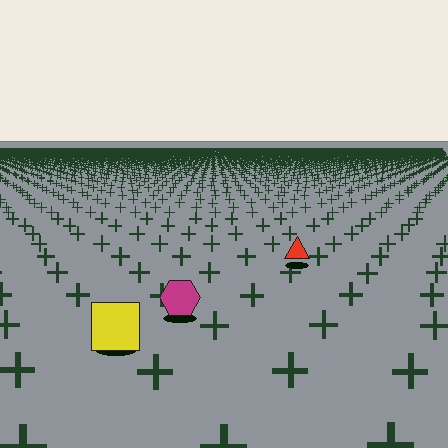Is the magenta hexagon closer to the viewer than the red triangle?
Yes. The magenta hexagon is closer — you can tell from the texture gradient: the ground texture is coarser near it.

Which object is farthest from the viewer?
The red triangle is farthest from the viewer. It appears smaller and the ground texture around it is denser.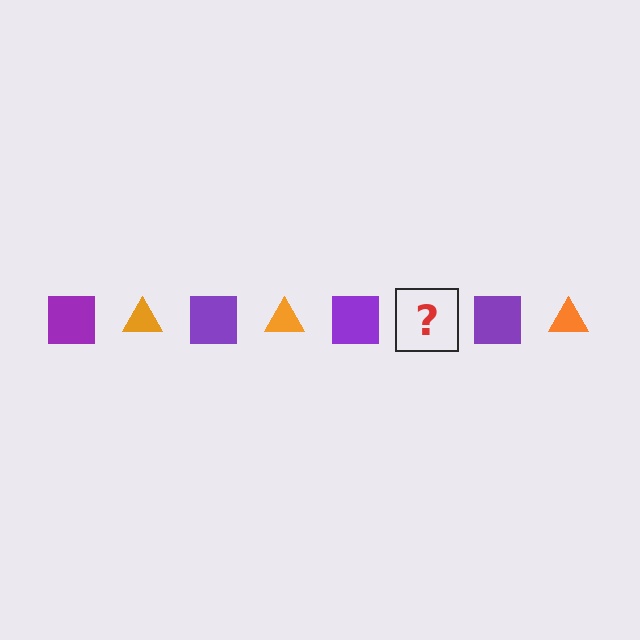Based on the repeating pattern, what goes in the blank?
The blank should be an orange triangle.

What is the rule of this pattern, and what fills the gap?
The rule is that the pattern alternates between purple square and orange triangle. The gap should be filled with an orange triangle.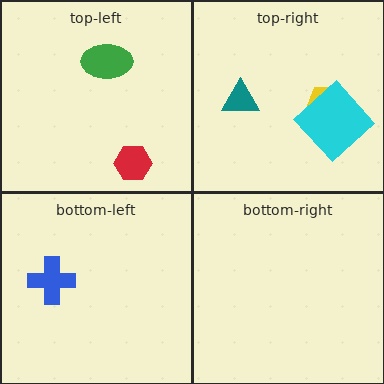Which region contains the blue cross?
The bottom-left region.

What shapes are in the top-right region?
The yellow trapezoid, the cyan diamond, the teal triangle.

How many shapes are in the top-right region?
3.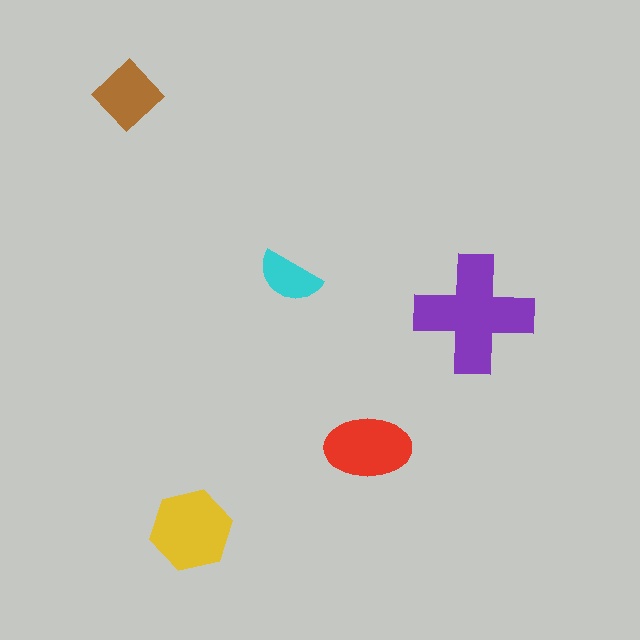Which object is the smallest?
The cyan semicircle.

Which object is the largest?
The purple cross.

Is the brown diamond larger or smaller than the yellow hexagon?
Smaller.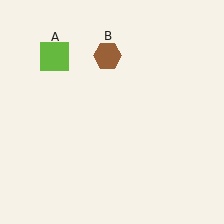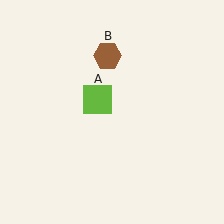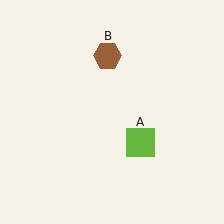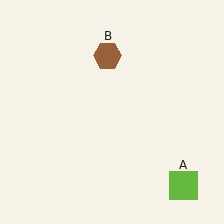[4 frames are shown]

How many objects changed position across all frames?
1 object changed position: lime square (object A).